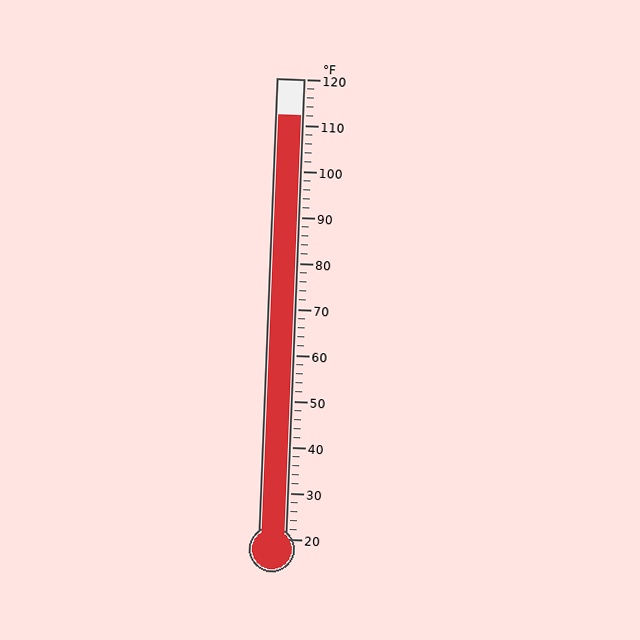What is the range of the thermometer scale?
The thermometer scale ranges from 20°F to 120°F.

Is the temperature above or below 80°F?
The temperature is above 80°F.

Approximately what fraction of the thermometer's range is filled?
The thermometer is filled to approximately 90% of its range.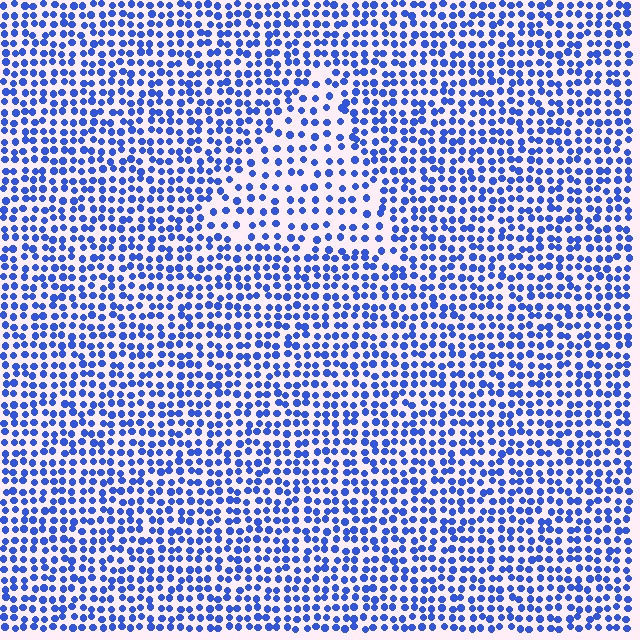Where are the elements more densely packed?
The elements are more densely packed outside the triangle boundary.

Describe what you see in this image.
The image contains small blue elements arranged at two different densities. A triangle-shaped region is visible where the elements are less densely packed than the surrounding area.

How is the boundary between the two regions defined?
The boundary is defined by a change in element density (approximately 1.8x ratio). All elements are the same color, size, and shape.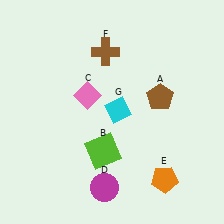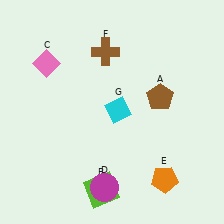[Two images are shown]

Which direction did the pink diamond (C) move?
The pink diamond (C) moved left.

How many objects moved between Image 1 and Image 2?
2 objects moved between the two images.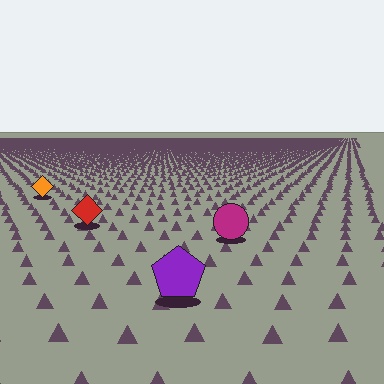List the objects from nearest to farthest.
From nearest to farthest: the purple pentagon, the magenta circle, the red diamond, the orange diamond.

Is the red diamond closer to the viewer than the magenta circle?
No. The magenta circle is closer — you can tell from the texture gradient: the ground texture is coarser near it.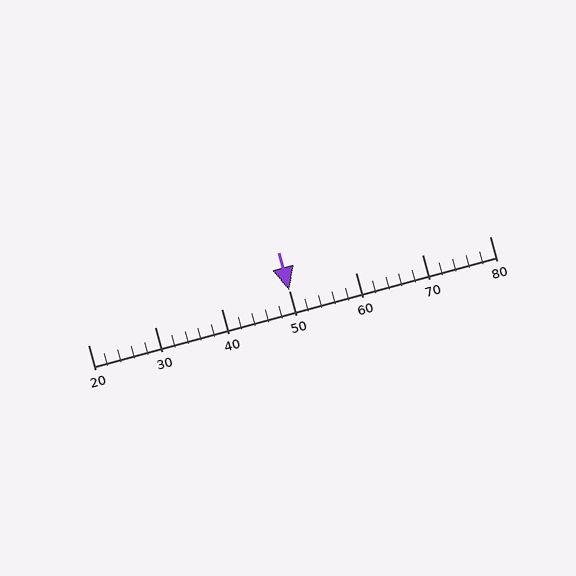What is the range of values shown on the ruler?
The ruler shows values from 20 to 80.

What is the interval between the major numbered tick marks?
The major tick marks are spaced 10 units apart.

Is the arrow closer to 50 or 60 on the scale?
The arrow is closer to 50.